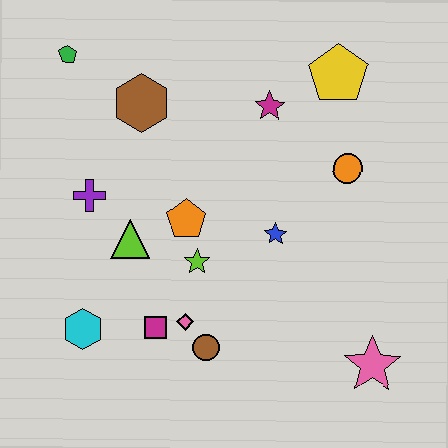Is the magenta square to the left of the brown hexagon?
No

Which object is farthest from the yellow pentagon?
The cyan hexagon is farthest from the yellow pentagon.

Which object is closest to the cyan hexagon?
The magenta square is closest to the cyan hexagon.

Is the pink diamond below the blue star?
Yes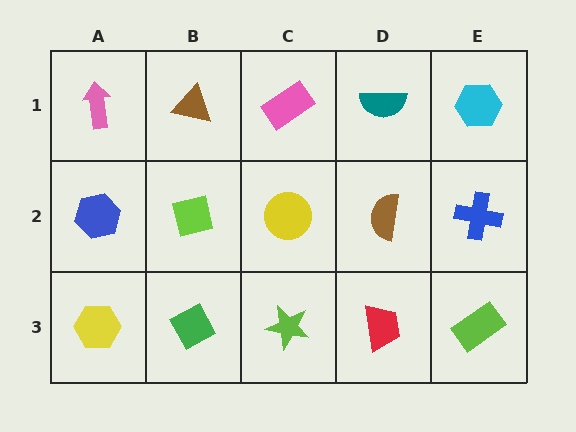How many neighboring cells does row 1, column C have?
3.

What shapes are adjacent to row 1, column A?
A blue hexagon (row 2, column A), a brown triangle (row 1, column B).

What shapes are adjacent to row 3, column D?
A brown semicircle (row 2, column D), a lime star (row 3, column C), a lime rectangle (row 3, column E).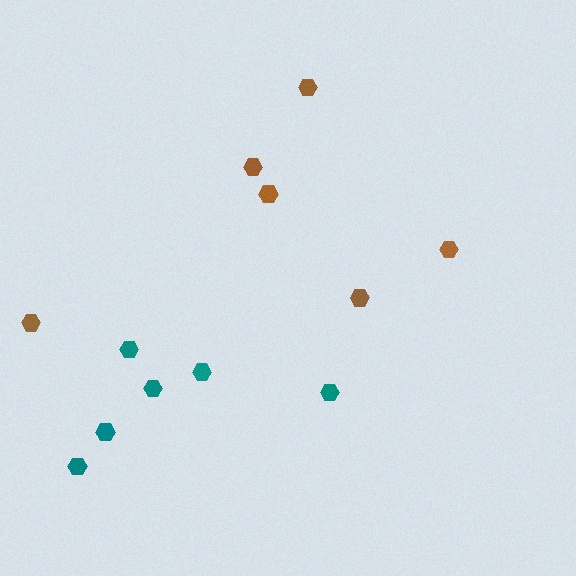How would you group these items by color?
There are 2 groups: one group of teal hexagons (6) and one group of brown hexagons (6).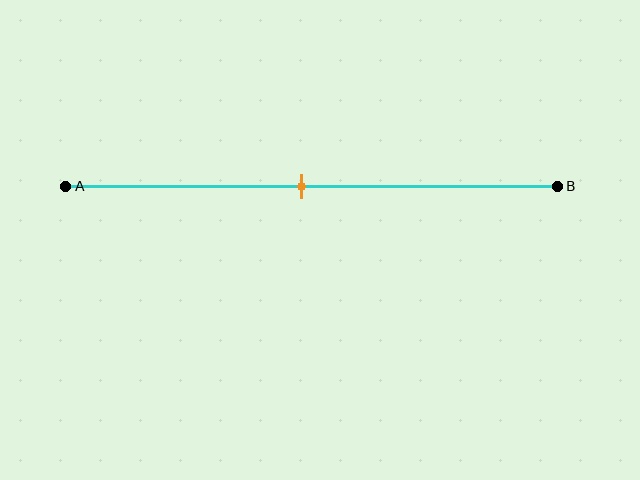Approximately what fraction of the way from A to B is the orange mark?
The orange mark is approximately 50% of the way from A to B.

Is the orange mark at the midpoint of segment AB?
Yes, the mark is approximately at the midpoint.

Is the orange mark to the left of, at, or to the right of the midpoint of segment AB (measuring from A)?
The orange mark is approximately at the midpoint of segment AB.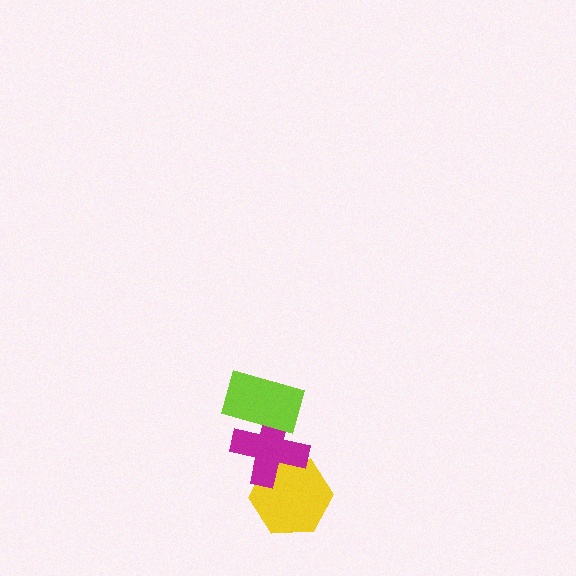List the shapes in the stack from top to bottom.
From top to bottom: the lime rectangle, the magenta cross, the yellow hexagon.